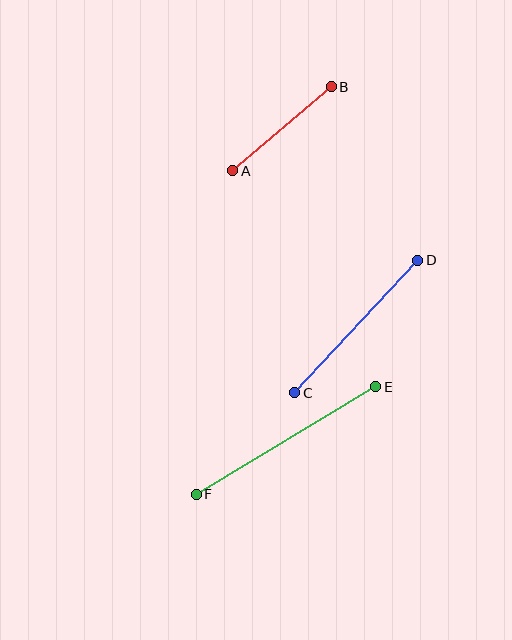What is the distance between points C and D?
The distance is approximately 181 pixels.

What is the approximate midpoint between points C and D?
The midpoint is at approximately (356, 327) pixels.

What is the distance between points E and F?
The distance is approximately 210 pixels.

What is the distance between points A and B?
The distance is approximately 129 pixels.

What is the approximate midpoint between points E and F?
The midpoint is at approximately (286, 440) pixels.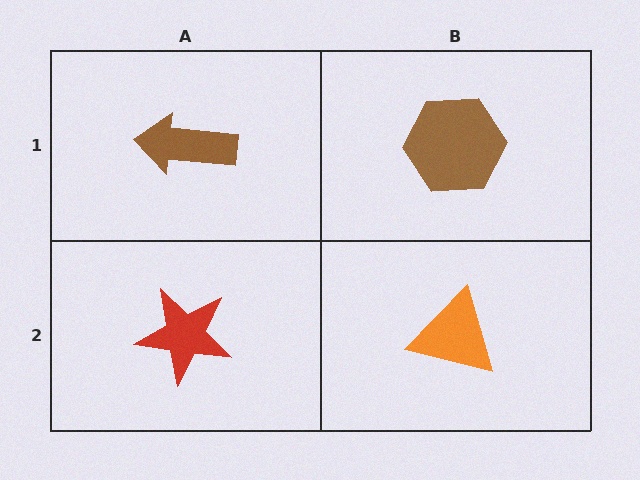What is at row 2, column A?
A red star.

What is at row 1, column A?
A brown arrow.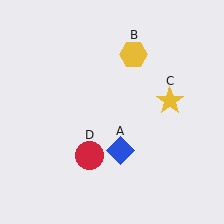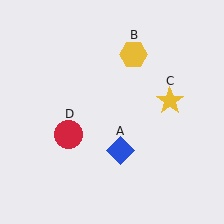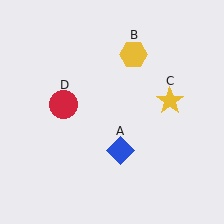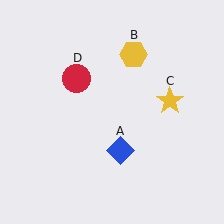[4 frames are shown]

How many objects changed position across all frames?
1 object changed position: red circle (object D).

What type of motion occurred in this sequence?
The red circle (object D) rotated clockwise around the center of the scene.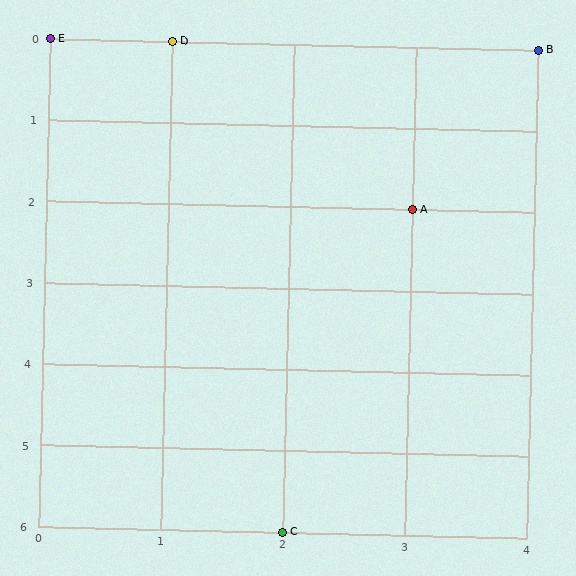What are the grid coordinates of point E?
Point E is at grid coordinates (0, 0).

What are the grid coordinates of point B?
Point B is at grid coordinates (4, 0).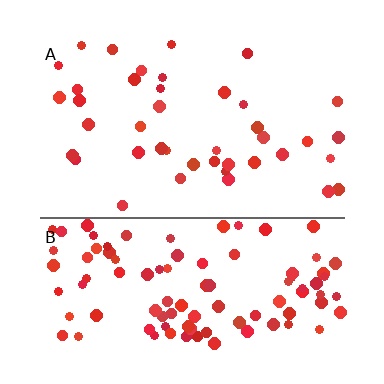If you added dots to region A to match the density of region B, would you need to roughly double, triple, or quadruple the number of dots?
Approximately triple.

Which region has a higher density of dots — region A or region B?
B (the bottom).